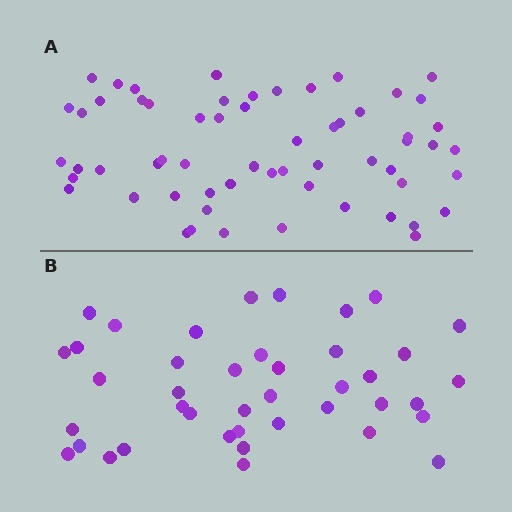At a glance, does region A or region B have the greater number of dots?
Region A (the top region) has more dots.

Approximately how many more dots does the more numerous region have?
Region A has approximately 20 more dots than region B.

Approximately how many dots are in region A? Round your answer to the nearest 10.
About 60 dots.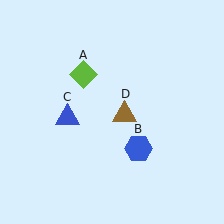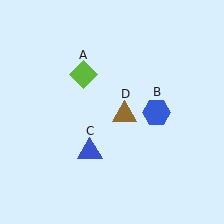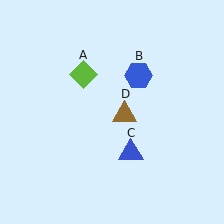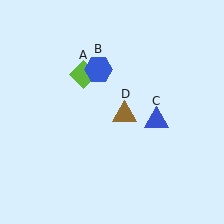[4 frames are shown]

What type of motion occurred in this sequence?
The blue hexagon (object B), blue triangle (object C) rotated counterclockwise around the center of the scene.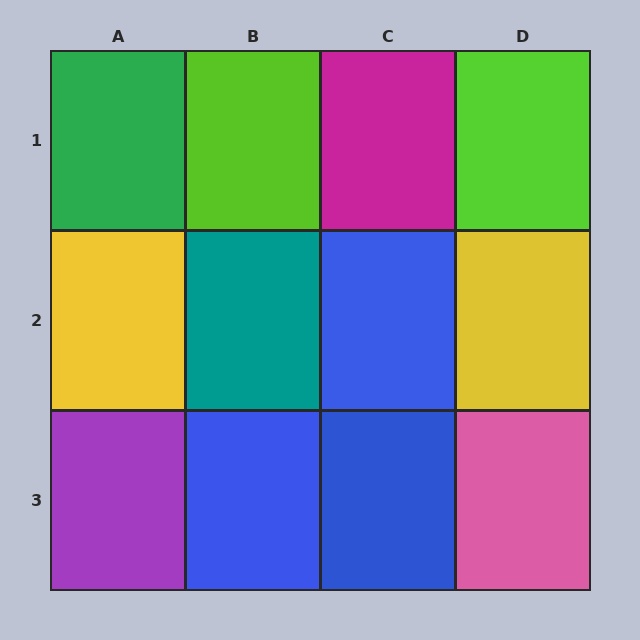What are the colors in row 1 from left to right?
Green, lime, magenta, lime.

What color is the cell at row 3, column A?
Purple.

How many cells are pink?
1 cell is pink.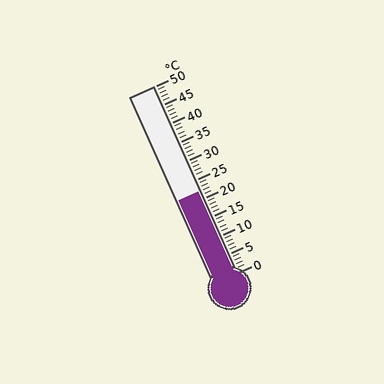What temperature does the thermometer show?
The thermometer shows approximately 22°C.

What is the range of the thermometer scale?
The thermometer scale ranges from 0°C to 50°C.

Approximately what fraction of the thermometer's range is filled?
The thermometer is filled to approximately 45% of its range.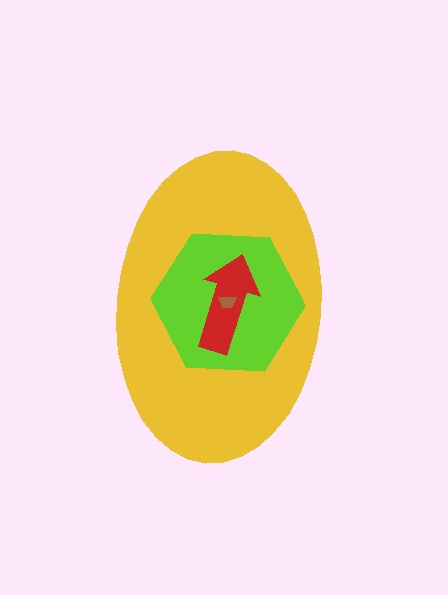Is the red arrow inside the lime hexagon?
Yes.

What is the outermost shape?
The yellow ellipse.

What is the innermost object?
The brown trapezoid.